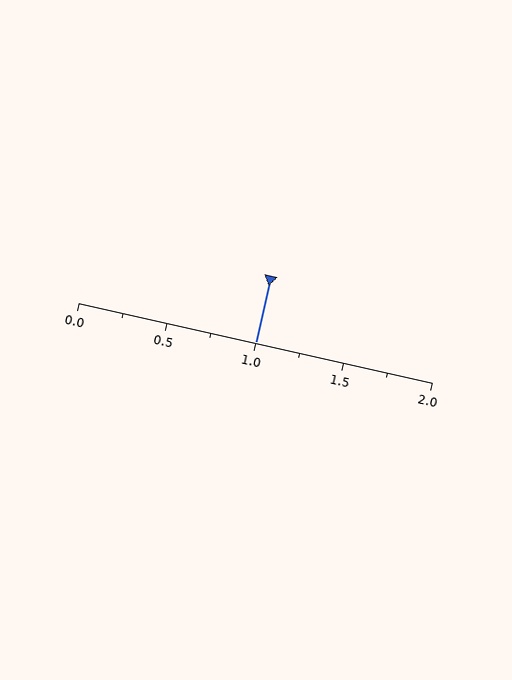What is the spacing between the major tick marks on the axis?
The major ticks are spaced 0.5 apart.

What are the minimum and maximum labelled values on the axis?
The axis runs from 0.0 to 2.0.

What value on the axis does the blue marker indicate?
The marker indicates approximately 1.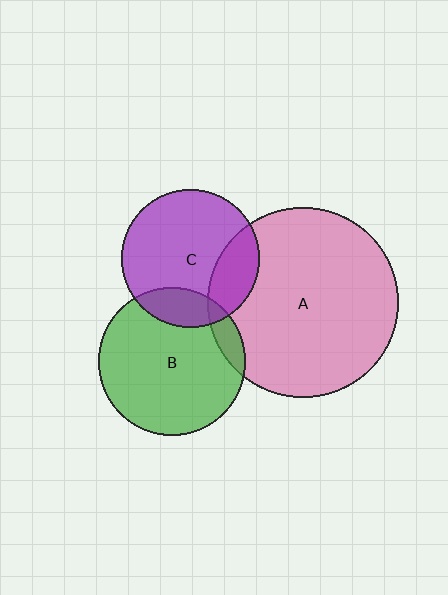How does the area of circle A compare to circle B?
Approximately 1.7 times.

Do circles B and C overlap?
Yes.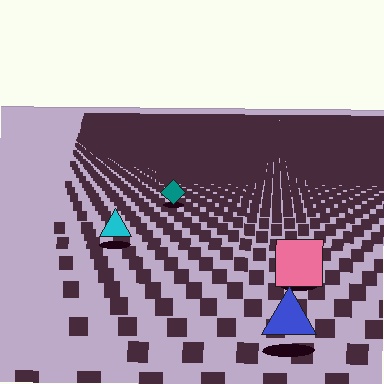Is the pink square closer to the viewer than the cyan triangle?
Yes. The pink square is closer — you can tell from the texture gradient: the ground texture is coarser near it.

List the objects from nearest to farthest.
From nearest to farthest: the blue triangle, the pink square, the cyan triangle, the teal diamond.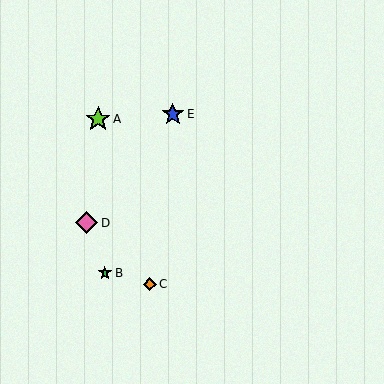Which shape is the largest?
The lime star (labeled A) is the largest.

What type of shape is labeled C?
Shape C is an orange diamond.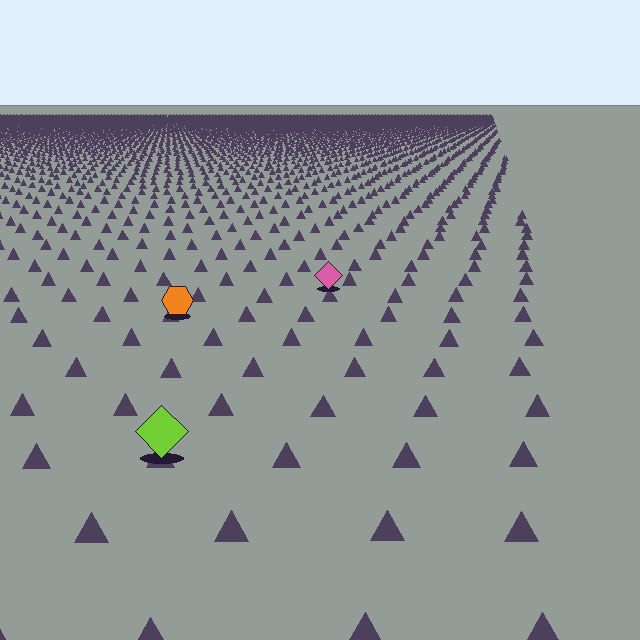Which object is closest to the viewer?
The lime diamond is closest. The texture marks near it are larger and more spread out.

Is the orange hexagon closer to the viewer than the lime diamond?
No. The lime diamond is closer — you can tell from the texture gradient: the ground texture is coarser near it.